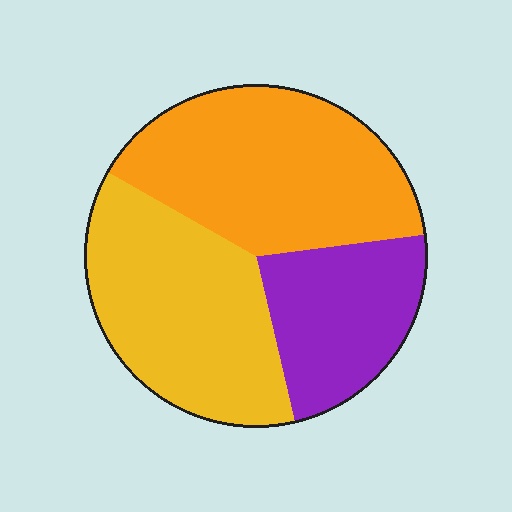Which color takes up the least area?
Purple, at roughly 25%.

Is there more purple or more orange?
Orange.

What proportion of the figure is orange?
Orange takes up about two fifths (2/5) of the figure.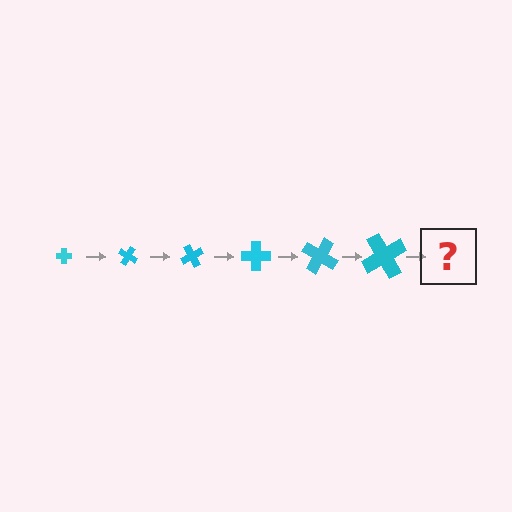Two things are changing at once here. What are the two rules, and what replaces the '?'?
The two rules are that the cross grows larger each step and it rotates 30 degrees each step. The '?' should be a cross, larger than the previous one and rotated 180 degrees from the start.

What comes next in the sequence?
The next element should be a cross, larger than the previous one and rotated 180 degrees from the start.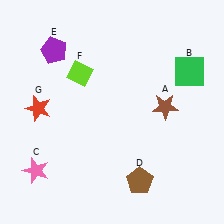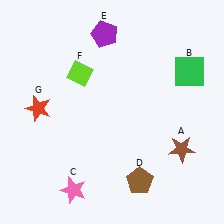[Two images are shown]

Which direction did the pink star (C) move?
The pink star (C) moved right.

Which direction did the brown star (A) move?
The brown star (A) moved down.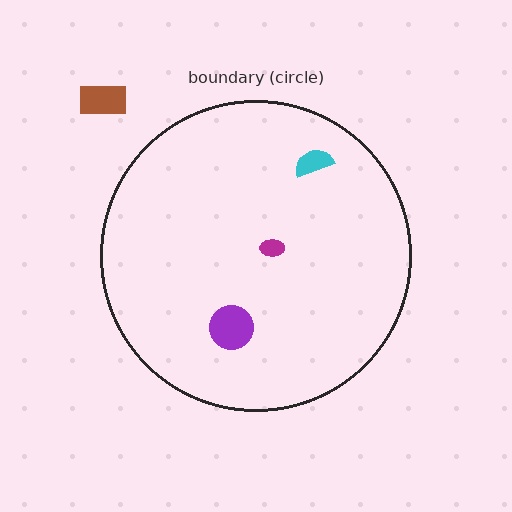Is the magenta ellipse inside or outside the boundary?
Inside.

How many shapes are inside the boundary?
3 inside, 1 outside.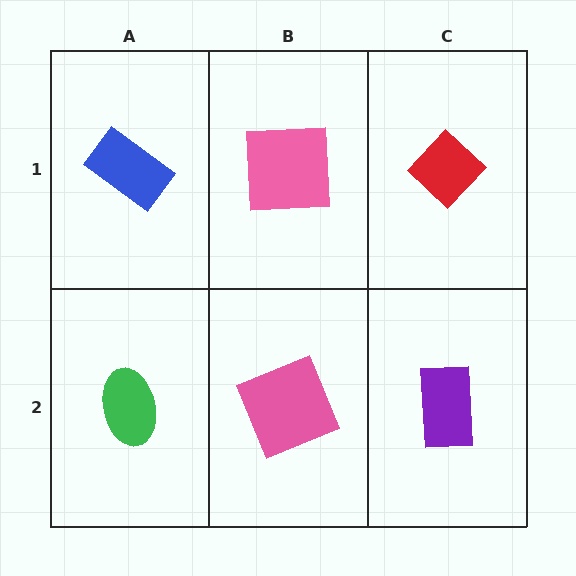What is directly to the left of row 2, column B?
A green ellipse.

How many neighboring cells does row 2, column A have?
2.